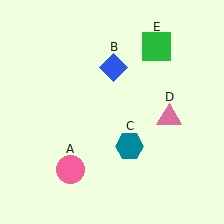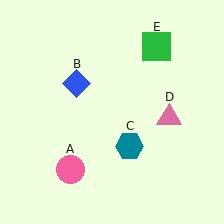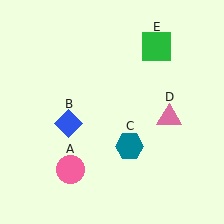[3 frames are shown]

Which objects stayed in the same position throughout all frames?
Pink circle (object A) and teal hexagon (object C) and pink triangle (object D) and green square (object E) remained stationary.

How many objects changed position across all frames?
1 object changed position: blue diamond (object B).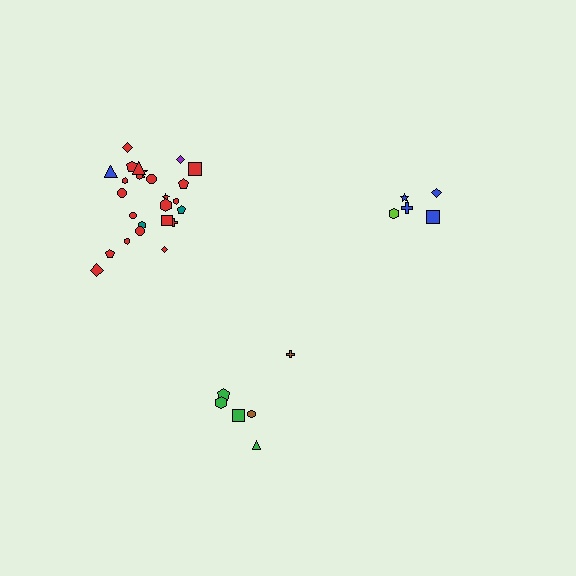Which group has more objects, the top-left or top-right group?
The top-left group.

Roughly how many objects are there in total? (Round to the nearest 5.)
Roughly 35 objects in total.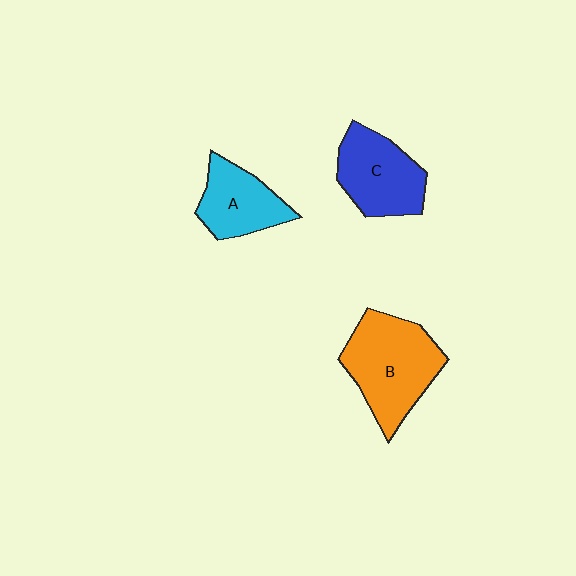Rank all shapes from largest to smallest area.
From largest to smallest: B (orange), C (blue), A (cyan).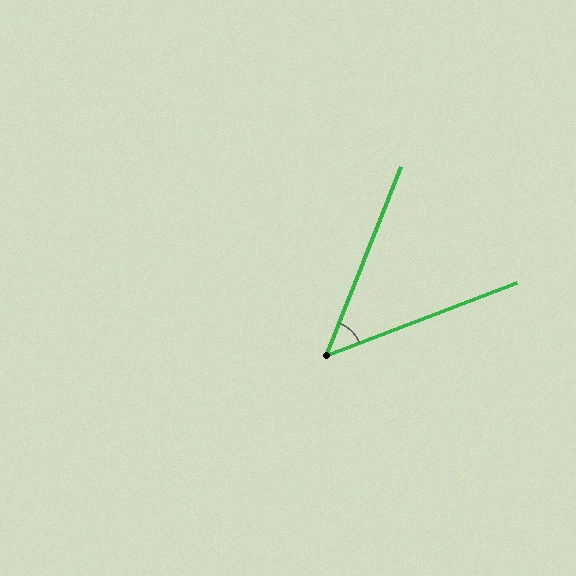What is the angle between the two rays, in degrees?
Approximately 47 degrees.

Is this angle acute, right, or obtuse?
It is acute.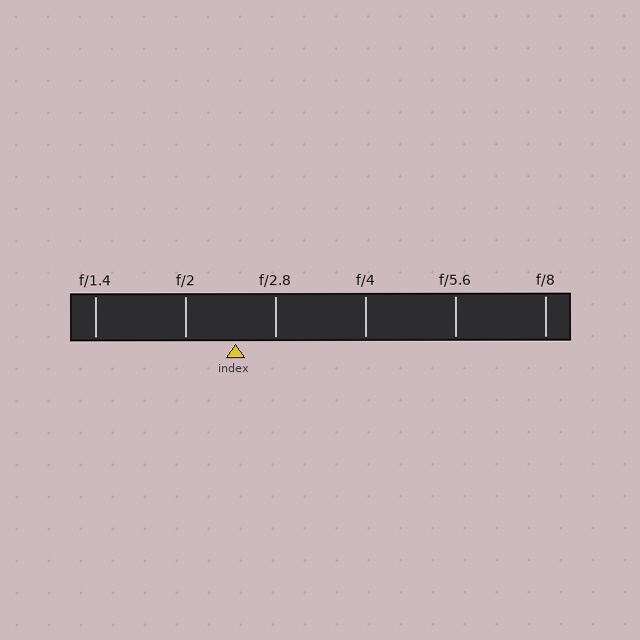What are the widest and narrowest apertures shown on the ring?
The widest aperture shown is f/1.4 and the narrowest is f/8.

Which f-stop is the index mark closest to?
The index mark is closest to f/2.8.